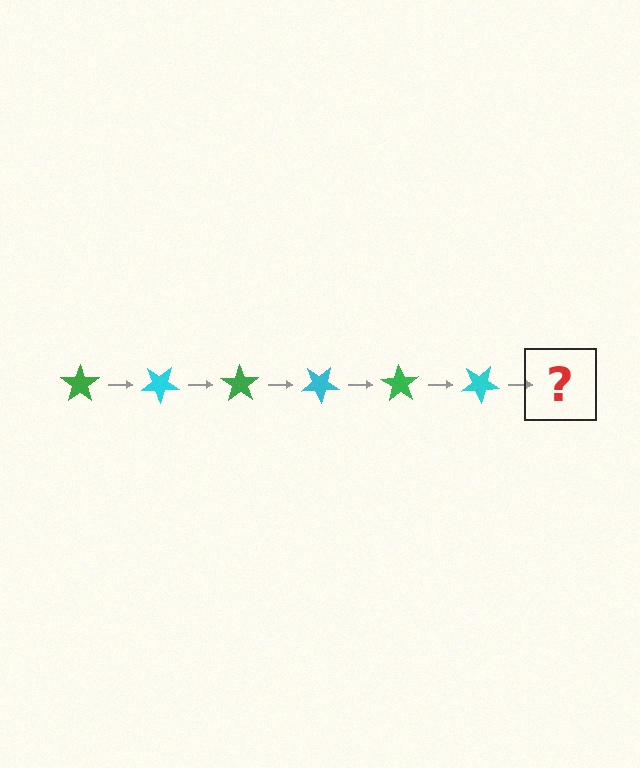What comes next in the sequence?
The next element should be a green star, rotated 210 degrees from the start.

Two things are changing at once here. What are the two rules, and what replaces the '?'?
The two rules are that it rotates 35 degrees each step and the color cycles through green and cyan. The '?' should be a green star, rotated 210 degrees from the start.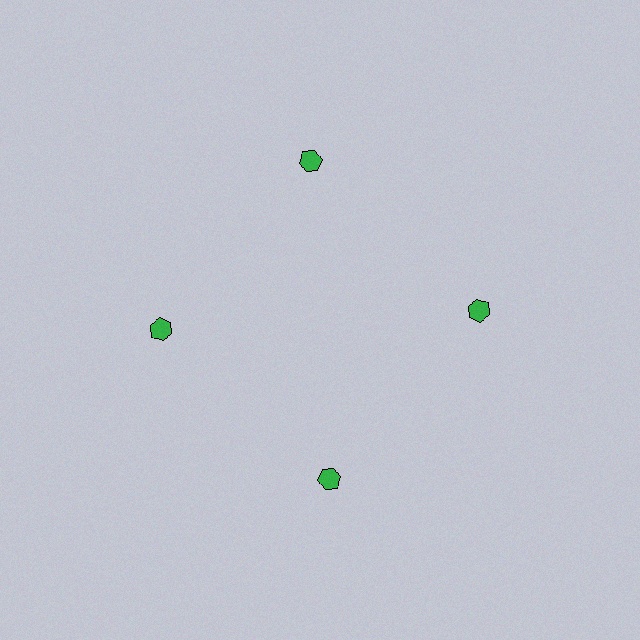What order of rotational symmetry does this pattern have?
This pattern has 4-fold rotational symmetry.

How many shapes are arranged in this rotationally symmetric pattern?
There are 4 shapes, arranged in 4 groups of 1.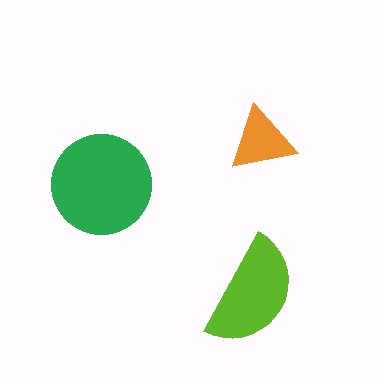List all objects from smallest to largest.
The orange triangle, the lime semicircle, the green circle.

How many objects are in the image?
There are 3 objects in the image.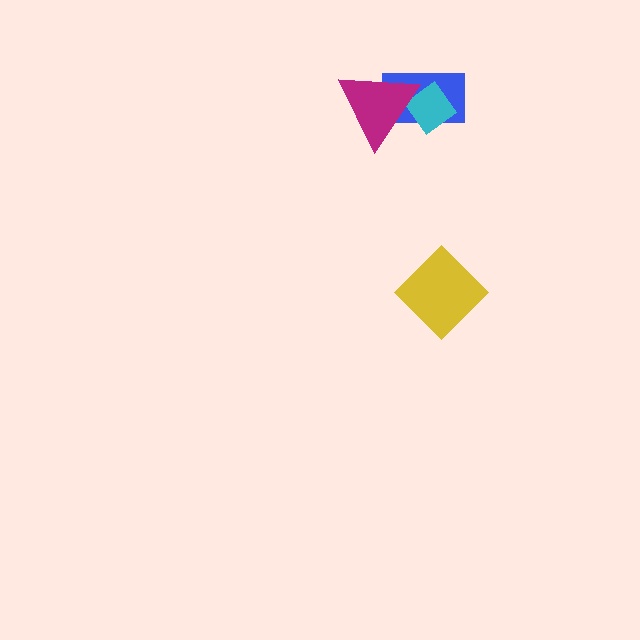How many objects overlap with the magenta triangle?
2 objects overlap with the magenta triangle.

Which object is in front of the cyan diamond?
The magenta triangle is in front of the cyan diamond.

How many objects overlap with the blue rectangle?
2 objects overlap with the blue rectangle.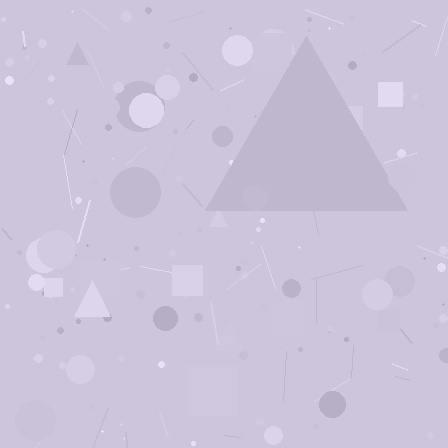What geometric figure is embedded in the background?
A triangle is embedded in the background.